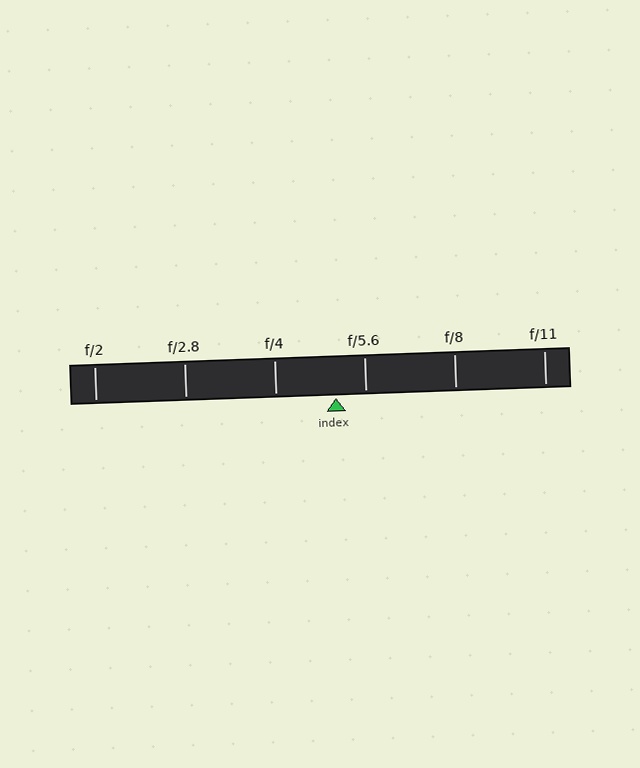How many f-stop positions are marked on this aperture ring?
There are 6 f-stop positions marked.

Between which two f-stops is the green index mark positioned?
The index mark is between f/4 and f/5.6.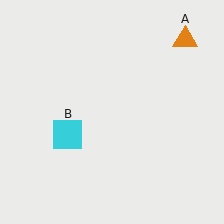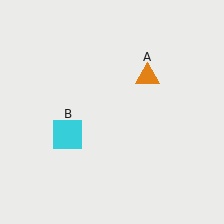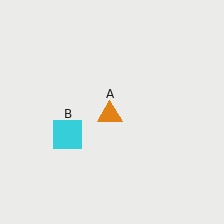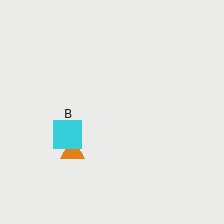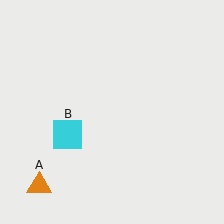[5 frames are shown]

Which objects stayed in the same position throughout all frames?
Cyan square (object B) remained stationary.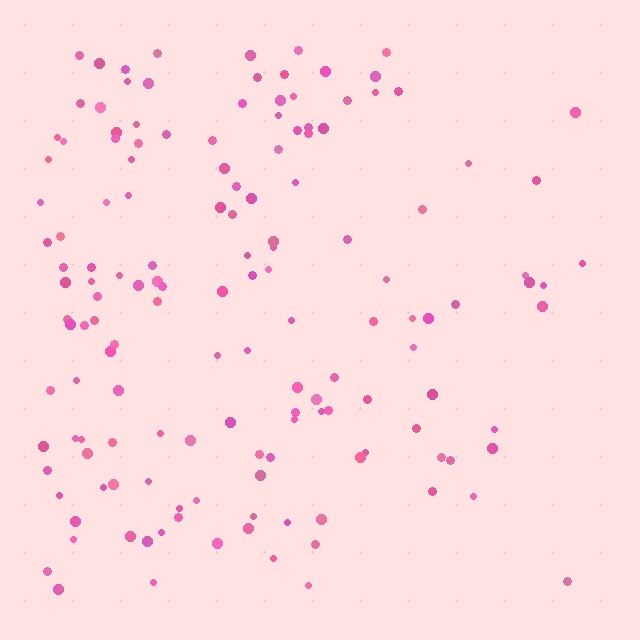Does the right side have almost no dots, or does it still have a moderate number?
Still a moderate number, just noticeably fewer than the left.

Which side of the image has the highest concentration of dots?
The left.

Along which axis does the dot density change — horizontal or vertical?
Horizontal.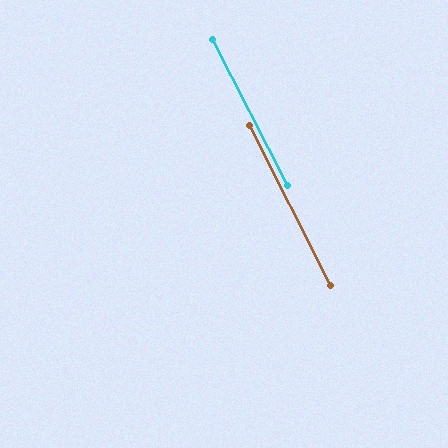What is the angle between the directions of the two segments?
Approximately 0 degrees.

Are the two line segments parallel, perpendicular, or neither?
Parallel — their directions differ by only 0.5°.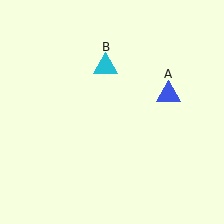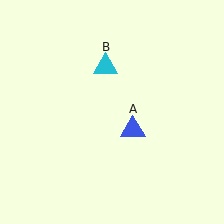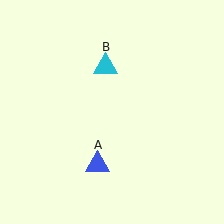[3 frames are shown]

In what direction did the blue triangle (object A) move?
The blue triangle (object A) moved down and to the left.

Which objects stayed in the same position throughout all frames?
Cyan triangle (object B) remained stationary.